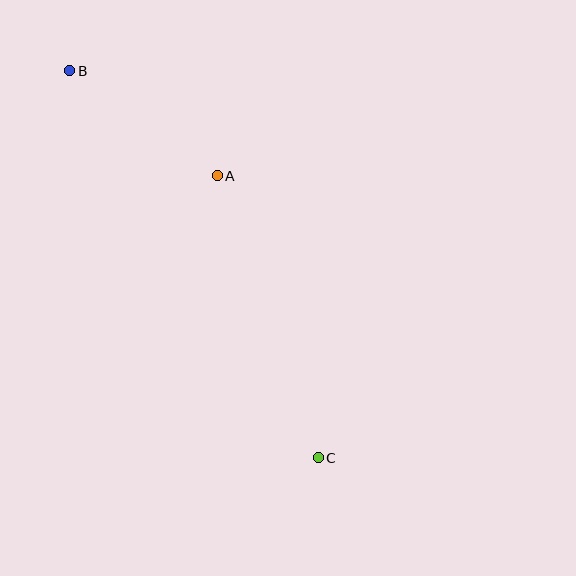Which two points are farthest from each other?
Points B and C are farthest from each other.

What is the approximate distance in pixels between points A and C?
The distance between A and C is approximately 300 pixels.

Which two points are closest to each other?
Points A and B are closest to each other.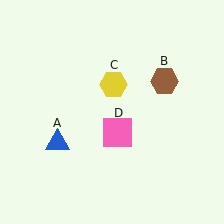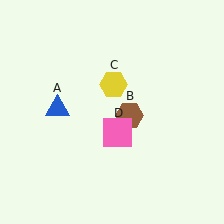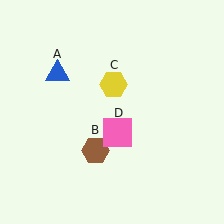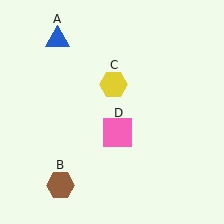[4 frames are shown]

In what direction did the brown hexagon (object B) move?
The brown hexagon (object B) moved down and to the left.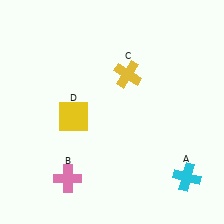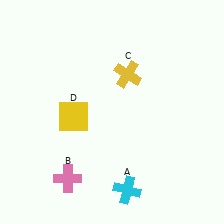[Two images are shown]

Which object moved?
The cyan cross (A) moved left.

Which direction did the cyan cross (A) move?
The cyan cross (A) moved left.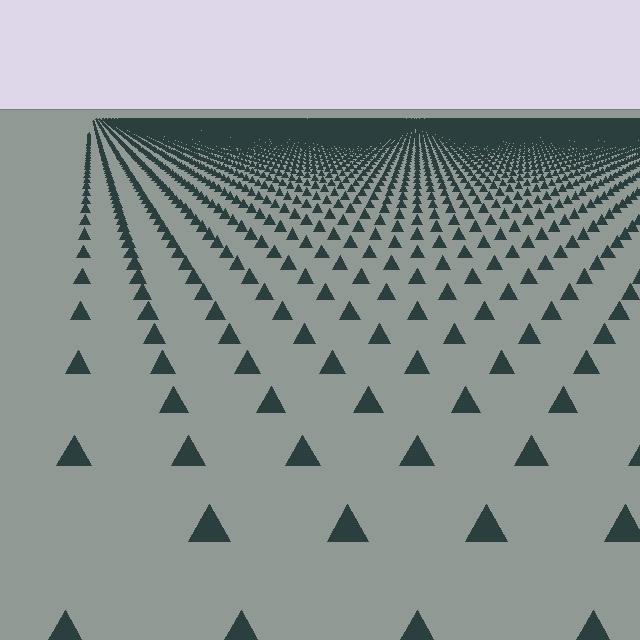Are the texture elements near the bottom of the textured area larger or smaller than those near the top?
Larger. Near the bottom, elements are closer to the viewer and appear at a bigger on-screen size.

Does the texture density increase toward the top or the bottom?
Density increases toward the top.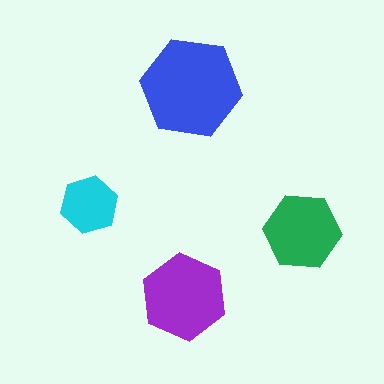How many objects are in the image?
There are 4 objects in the image.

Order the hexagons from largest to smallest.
the blue one, the purple one, the green one, the cyan one.